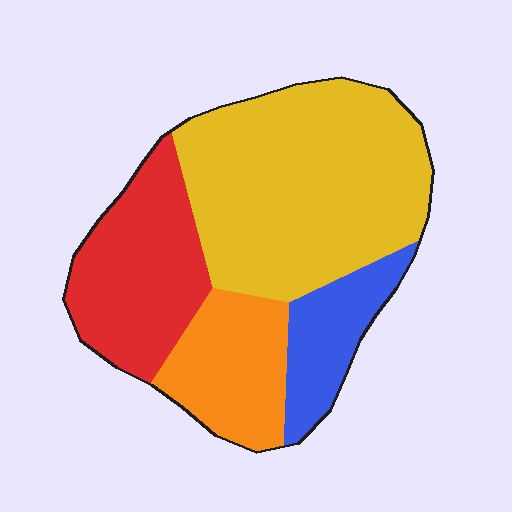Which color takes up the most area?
Yellow, at roughly 45%.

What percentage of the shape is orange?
Orange covers roughly 15% of the shape.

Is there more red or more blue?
Red.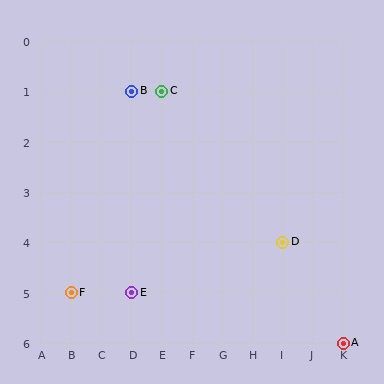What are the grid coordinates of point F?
Point F is at grid coordinates (B, 5).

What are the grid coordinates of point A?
Point A is at grid coordinates (K, 6).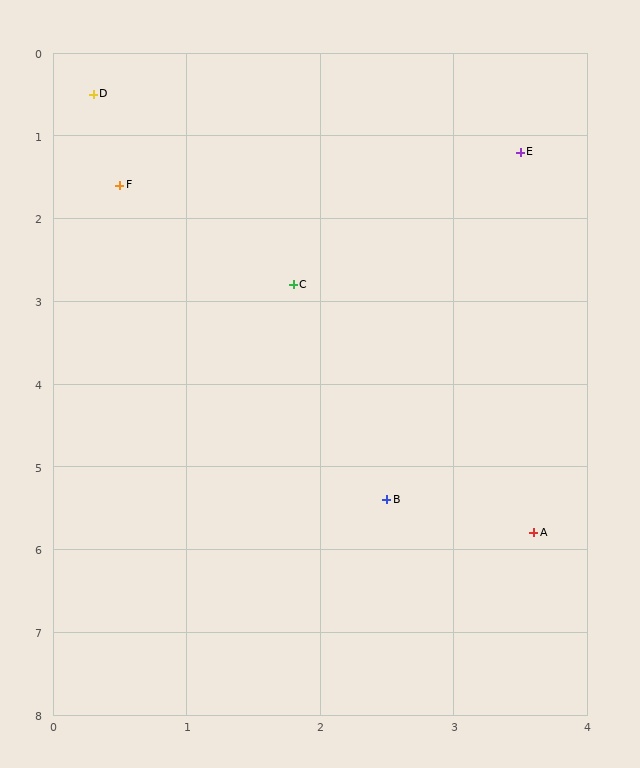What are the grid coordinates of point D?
Point D is at approximately (0.3, 0.5).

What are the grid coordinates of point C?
Point C is at approximately (1.8, 2.8).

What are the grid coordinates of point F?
Point F is at approximately (0.5, 1.6).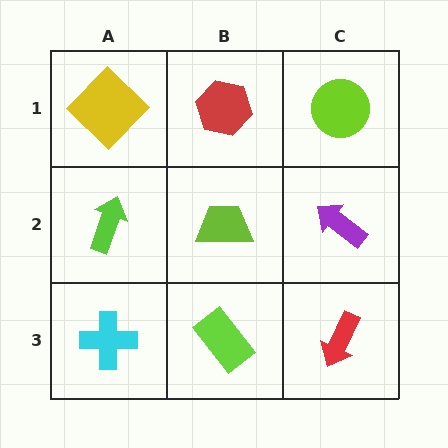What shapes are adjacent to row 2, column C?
A lime circle (row 1, column C), a red arrow (row 3, column C), a lime trapezoid (row 2, column B).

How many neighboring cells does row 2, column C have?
3.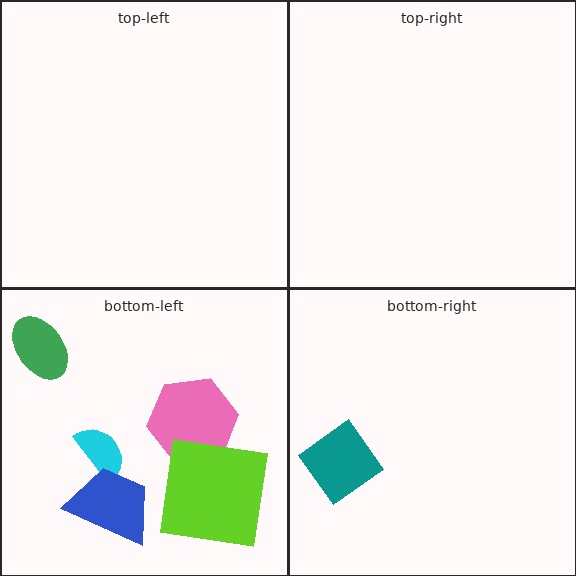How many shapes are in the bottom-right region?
1.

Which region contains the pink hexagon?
The bottom-left region.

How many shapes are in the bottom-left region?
5.